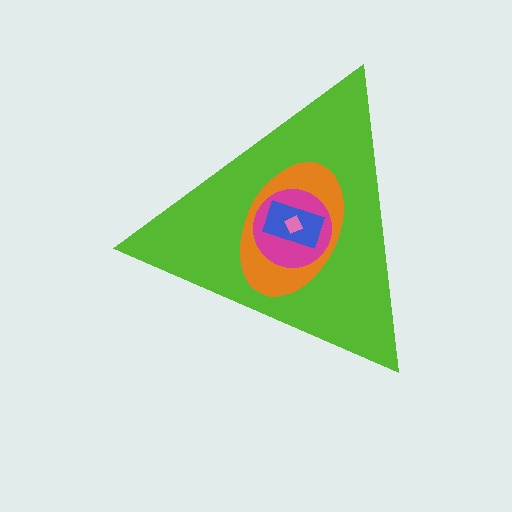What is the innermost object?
The pink square.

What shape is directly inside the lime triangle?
The orange ellipse.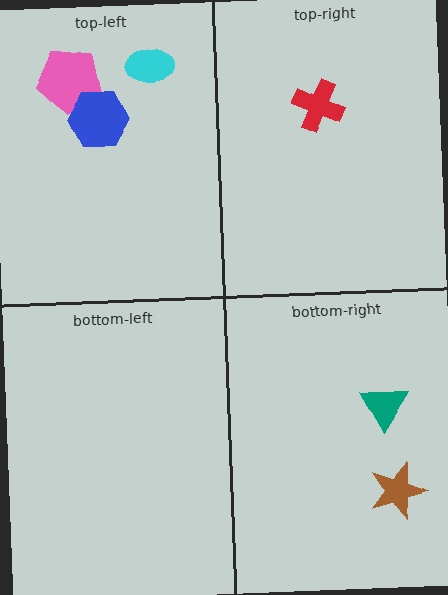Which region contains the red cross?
The top-right region.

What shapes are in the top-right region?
The red cross.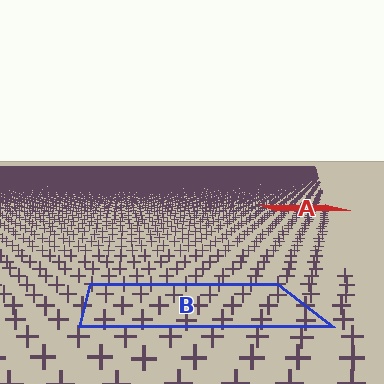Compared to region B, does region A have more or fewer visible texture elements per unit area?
Region A has more texture elements per unit area — they are packed more densely because it is farther away.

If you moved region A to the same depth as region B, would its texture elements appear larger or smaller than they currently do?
They would appear larger. At a closer depth, the same texture elements are projected at a bigger on-screen size.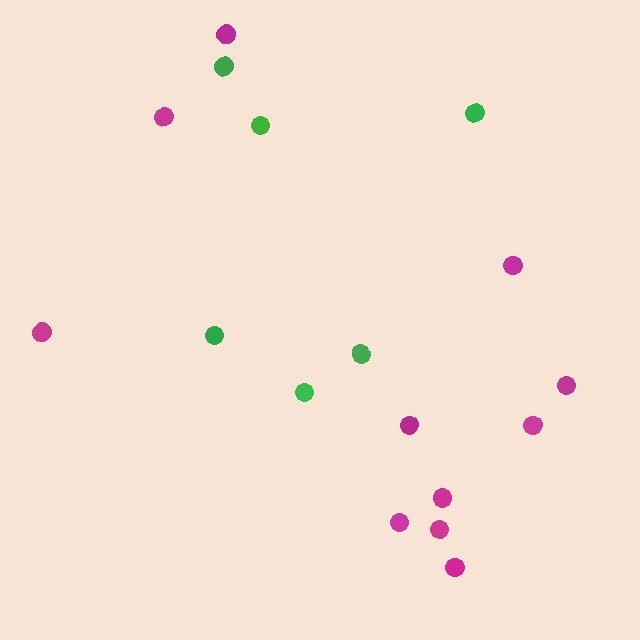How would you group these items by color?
There are 2 groups: one group of green circles (6) and one group of magenta circles (11).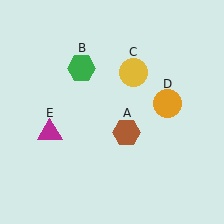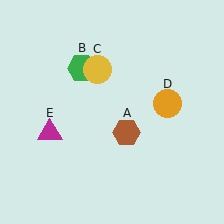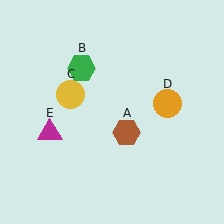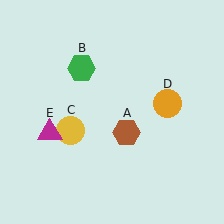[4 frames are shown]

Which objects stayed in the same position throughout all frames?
Brown hexagon (object A) and green hexagon (object B) and orange circle (object D) and magenta triangle (object E) remained stationary.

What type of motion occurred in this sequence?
The yellow circle (object C) rotated counterclockwise around the center of the scene.